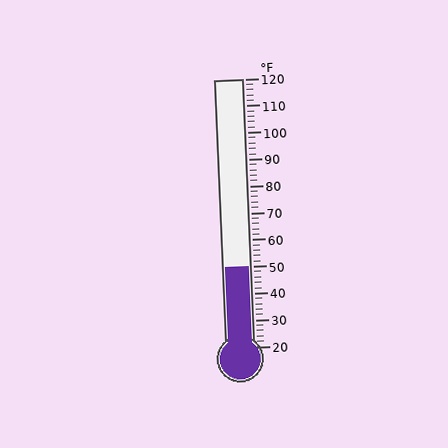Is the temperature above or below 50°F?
The temperature is at 50°F.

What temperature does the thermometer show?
The thermometer shows approximately 50°F.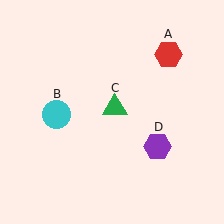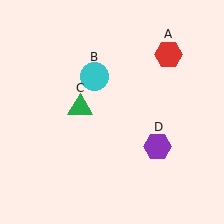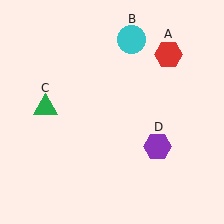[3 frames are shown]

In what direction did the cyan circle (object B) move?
The cyan circle (object B) moved up and to the right.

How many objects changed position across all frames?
2 objects changed position: cyan circle (object B), green triangle (object C).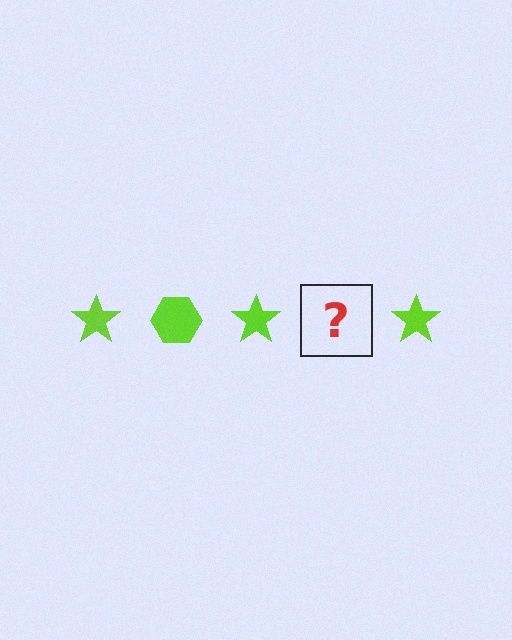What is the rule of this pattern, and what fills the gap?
The rule is that the pattern cycles through star, hexagon shapes in lime. The gap should be filled with a lime hexagon.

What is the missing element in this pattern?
The missing element is a lime hexagon.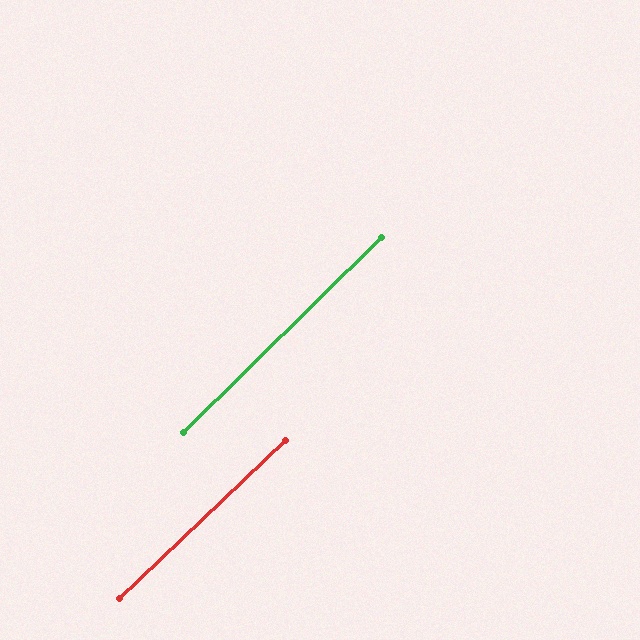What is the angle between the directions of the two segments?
Approximately 1 degree.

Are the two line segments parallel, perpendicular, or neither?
Parallel — their directions differ by only 0.9°.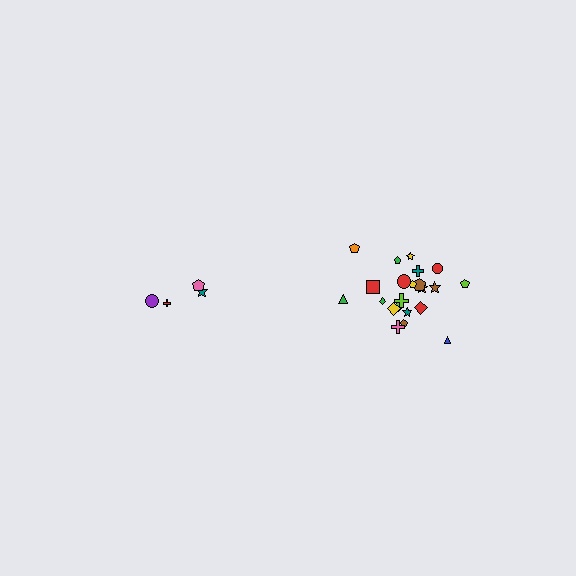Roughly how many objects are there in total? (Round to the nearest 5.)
Roughly 25 objects in total.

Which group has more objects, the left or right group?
The right group.